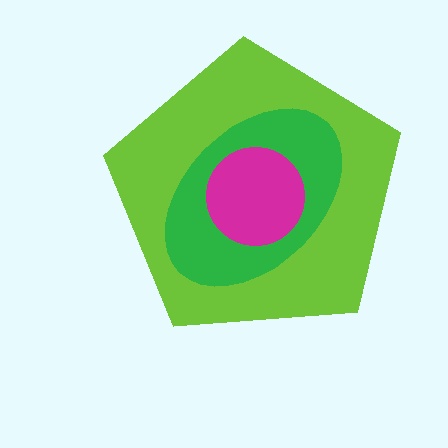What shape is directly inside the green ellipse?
The magenta circle.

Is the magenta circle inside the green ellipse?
Yes.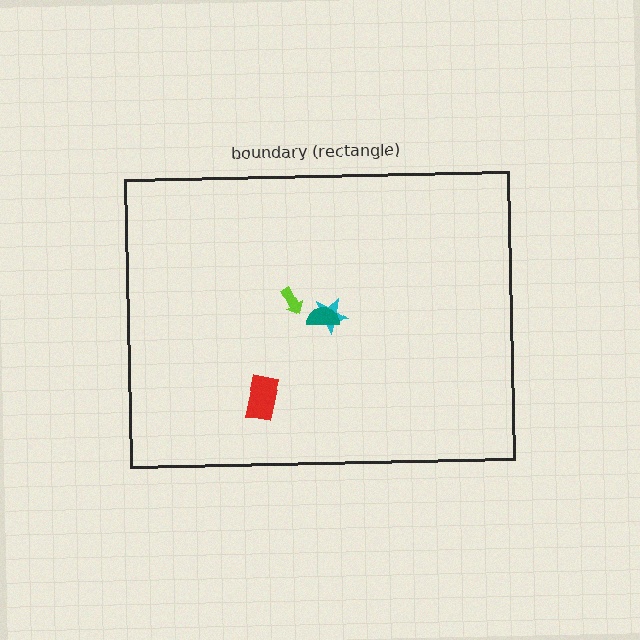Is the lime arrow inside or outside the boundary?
Inside.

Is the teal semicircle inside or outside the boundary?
Inside.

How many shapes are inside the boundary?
4 inside, 0 outside.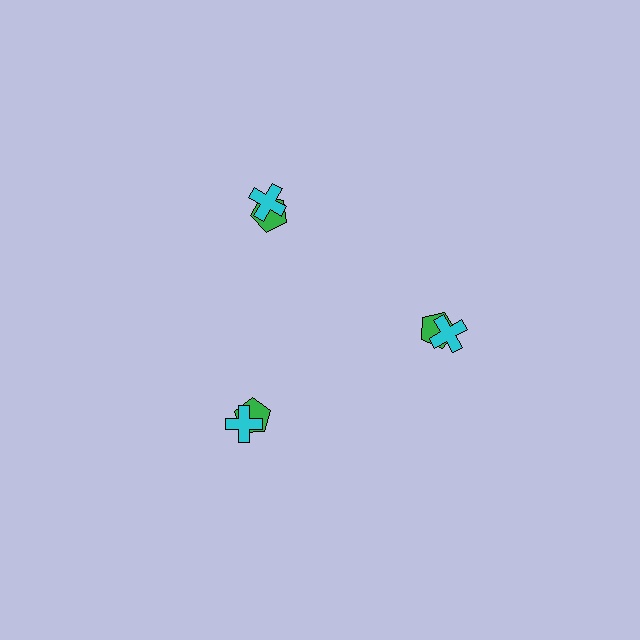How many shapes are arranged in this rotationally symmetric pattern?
There are 6 shapes, arranged in 3 groups of 2.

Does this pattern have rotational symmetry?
Yes, this pattern has 3-fold rotational symmetry. It looks the same after rotating 120 degrees around the center.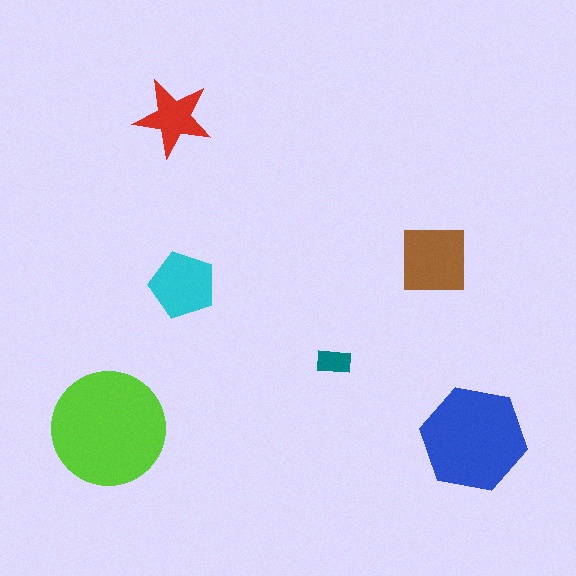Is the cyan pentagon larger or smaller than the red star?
Larger.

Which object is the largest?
The lime circle.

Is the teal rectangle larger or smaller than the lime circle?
Smaller.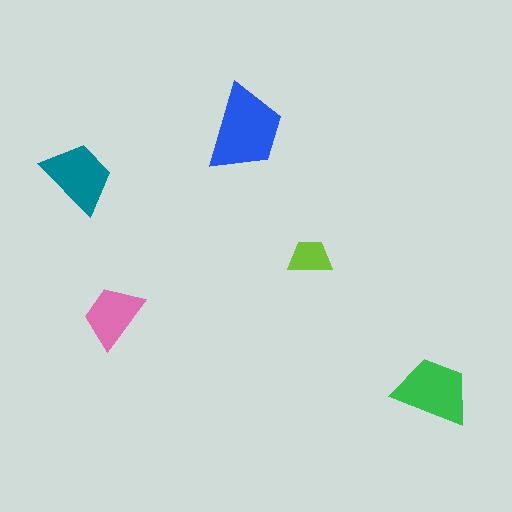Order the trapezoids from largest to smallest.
the blue one, the green one, the teal one, the pink one, the lime one.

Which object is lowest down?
The green trapezoid is bottommost.